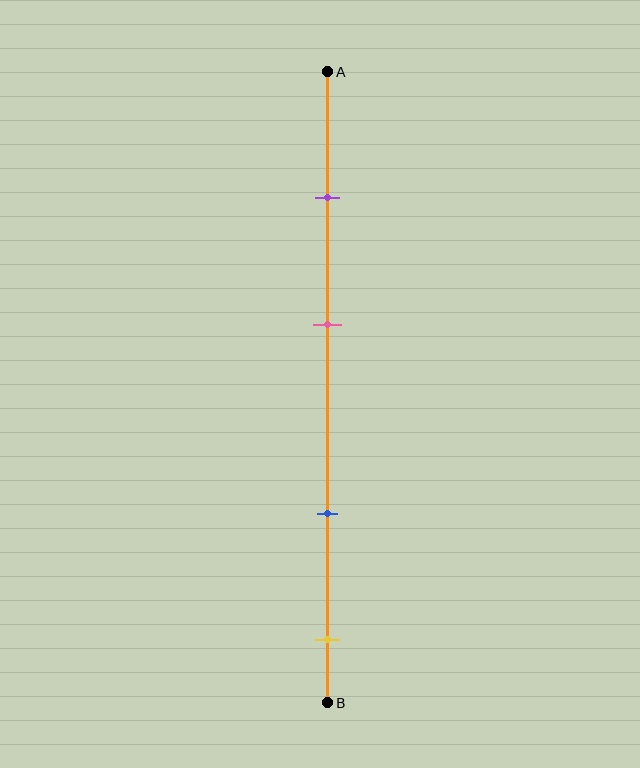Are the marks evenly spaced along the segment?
No, the marks are not evenly spaced.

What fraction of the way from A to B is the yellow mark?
The yellow mark is approximately 90% (0.9) of the way from A to B.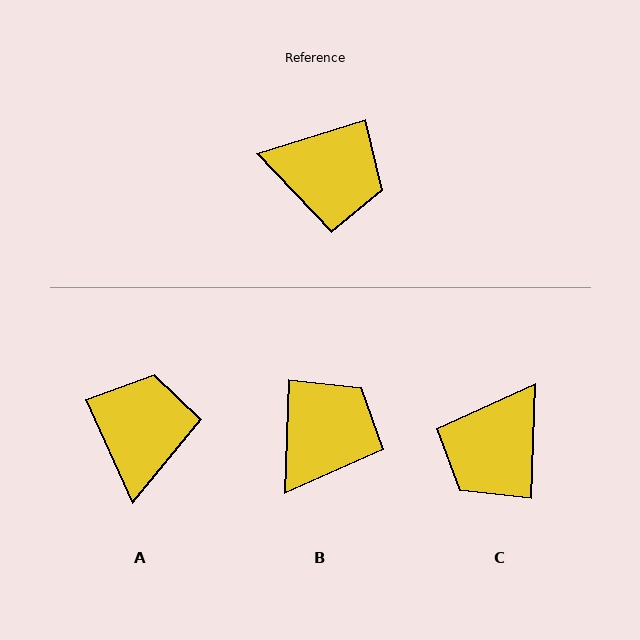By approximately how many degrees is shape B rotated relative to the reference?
Approximately 70 degrees counter-clockwise.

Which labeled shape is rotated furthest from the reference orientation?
C, about 109 degrees away.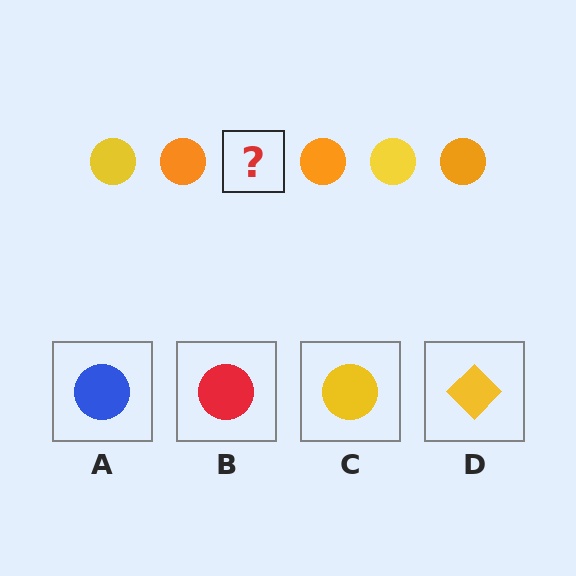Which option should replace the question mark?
Option C.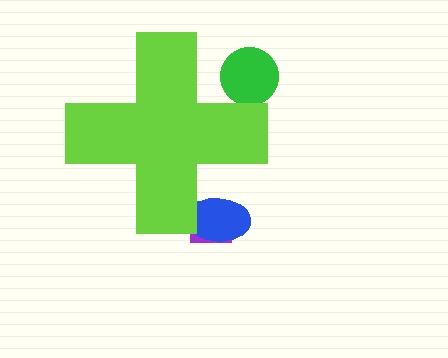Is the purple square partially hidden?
Yes, the purple square is partially hidden behind the lime cross.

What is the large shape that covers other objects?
A lime cross.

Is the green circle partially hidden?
Yes, the green circle is partially hidden behind the lime cross.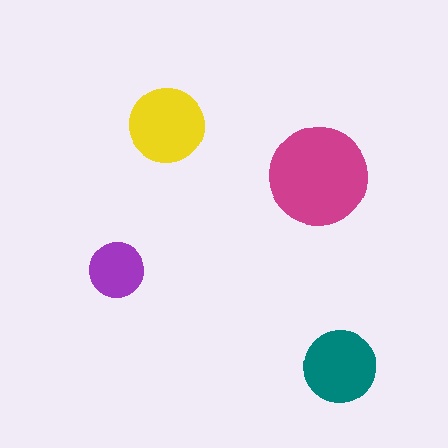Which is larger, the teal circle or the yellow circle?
The yellow one.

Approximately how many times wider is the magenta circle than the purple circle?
About 2 times wider.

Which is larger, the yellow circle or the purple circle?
The yellow one.